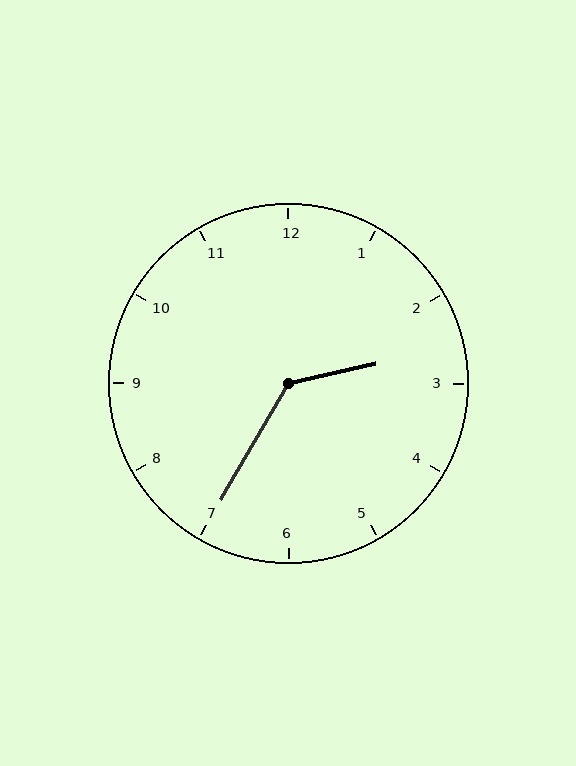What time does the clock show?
2:35.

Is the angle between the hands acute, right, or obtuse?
It is obtuse.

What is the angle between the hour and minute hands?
Approximately 132 degrees.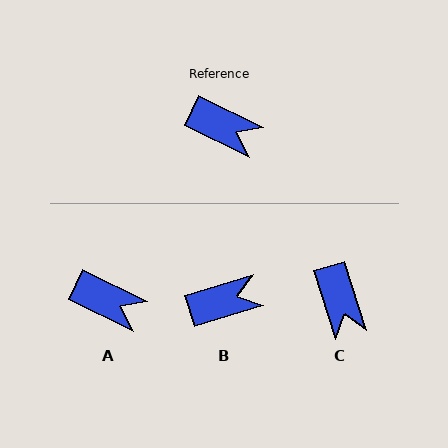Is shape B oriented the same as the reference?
No, it is off by about 43 degrees.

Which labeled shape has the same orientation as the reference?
A.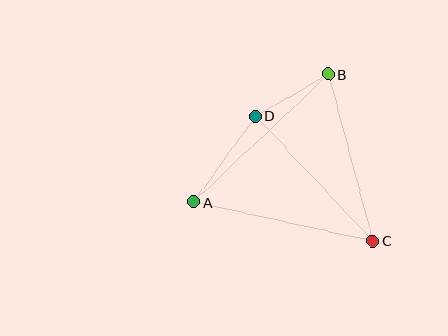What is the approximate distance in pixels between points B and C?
The distance between B and C is approximately 172 pixels.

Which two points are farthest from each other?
Points A and B are farthest from each other.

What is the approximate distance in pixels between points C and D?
The distance between C and D is approximately 171 pixels.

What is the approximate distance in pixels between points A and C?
The distance between A and C is approximately 183 pixels.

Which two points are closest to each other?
Points B and D are closest to each other.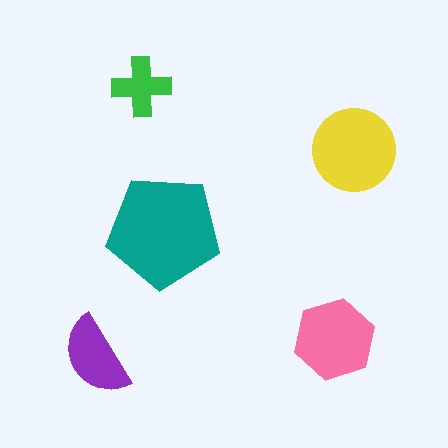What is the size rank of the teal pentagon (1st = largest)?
1st.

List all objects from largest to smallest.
The teal pentagon, the yellow circle, the pink hexagon, the purple semicircle, the green cross.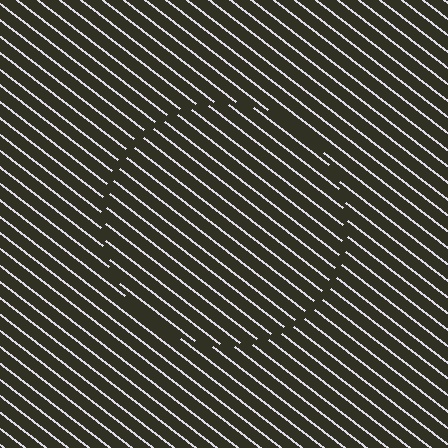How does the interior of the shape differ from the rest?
The interior of the shape contains the same grating, shifted by half a period — the contour is defined by the phase discontinuity where line-ends from the inner and outer gratings abut.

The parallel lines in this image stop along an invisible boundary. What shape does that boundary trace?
An illusory circle. The interior of the shape contains the same grating, shifted by half a period — the contour is defined by the phase discontinuity where line-ends from the inner and outer gratings abut.